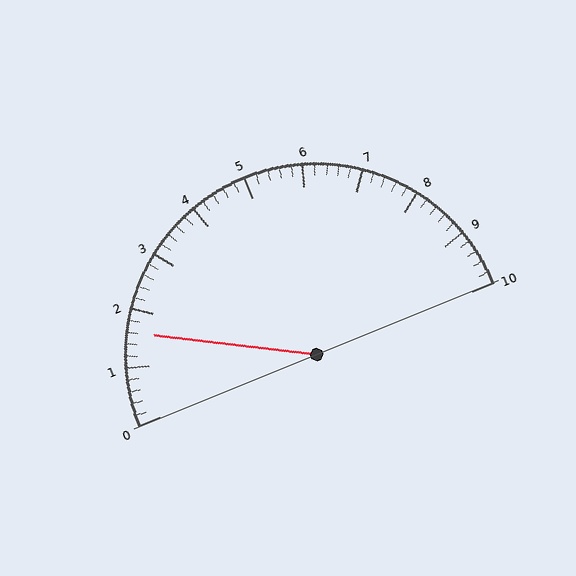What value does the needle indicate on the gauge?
The needle indicates approximately 1.6.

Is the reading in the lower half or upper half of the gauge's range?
The reading is in the lower half of the range (0 to 10).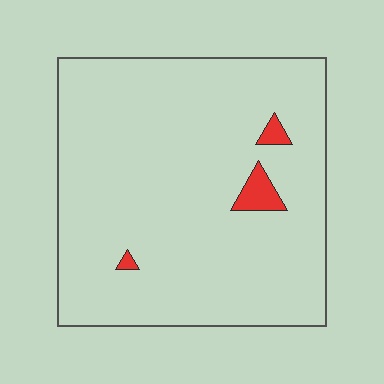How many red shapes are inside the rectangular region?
3.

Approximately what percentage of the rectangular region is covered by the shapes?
Approximately 5%.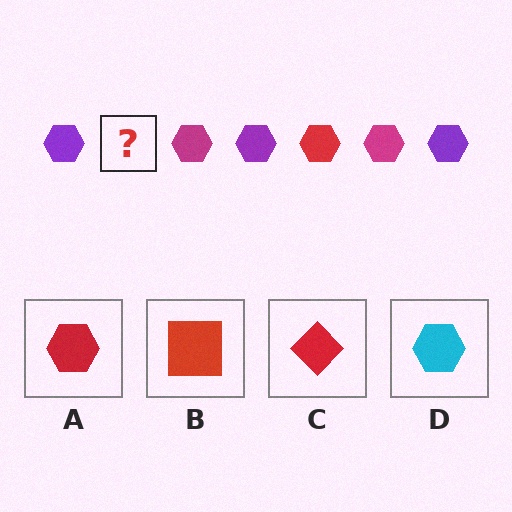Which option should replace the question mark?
Option A.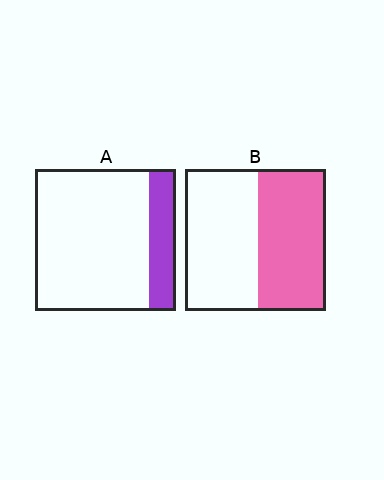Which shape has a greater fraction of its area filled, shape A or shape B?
Shape B.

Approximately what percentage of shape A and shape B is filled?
A is approximately 20% and B is approximately 50%.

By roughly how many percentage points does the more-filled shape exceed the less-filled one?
By roughly 30 percentage points (B over A).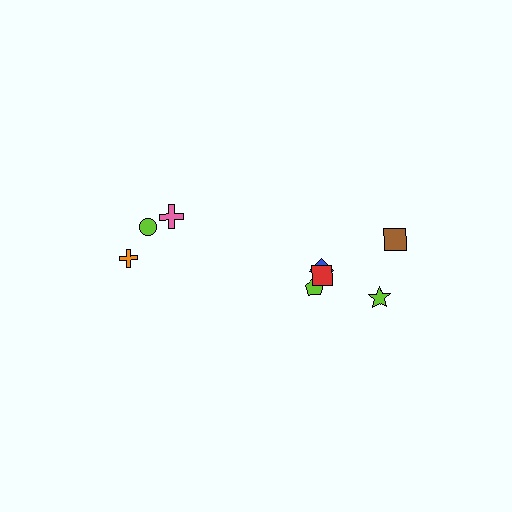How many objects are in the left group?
There are 3 objects.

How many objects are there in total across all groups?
There are 8 objects.